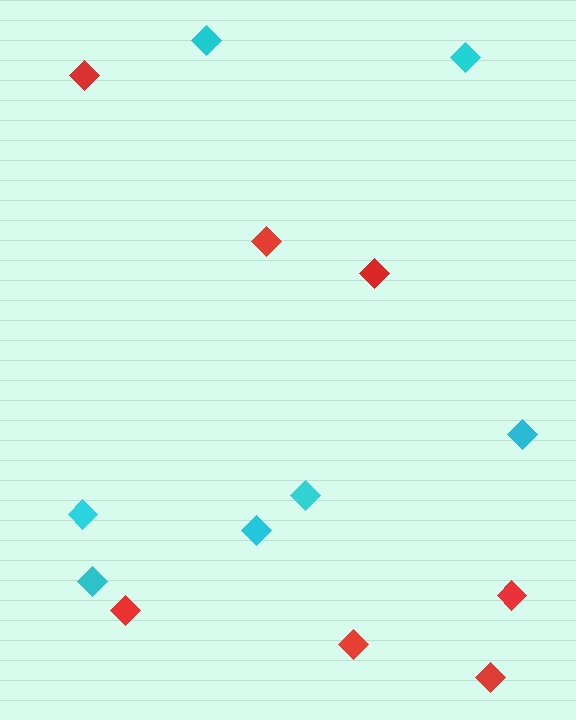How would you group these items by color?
There are 2 groups: one group of red diamonds (7) and one group of cyan diamonds (7).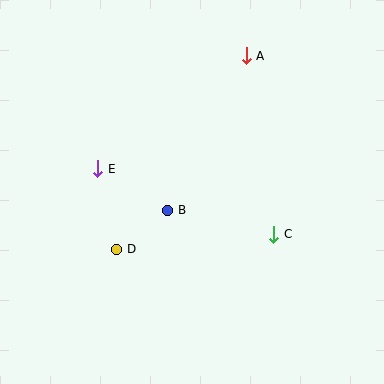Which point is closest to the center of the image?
Point B at (168, 210) is closest to the center.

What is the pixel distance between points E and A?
The distance between E and A is 187 pixels.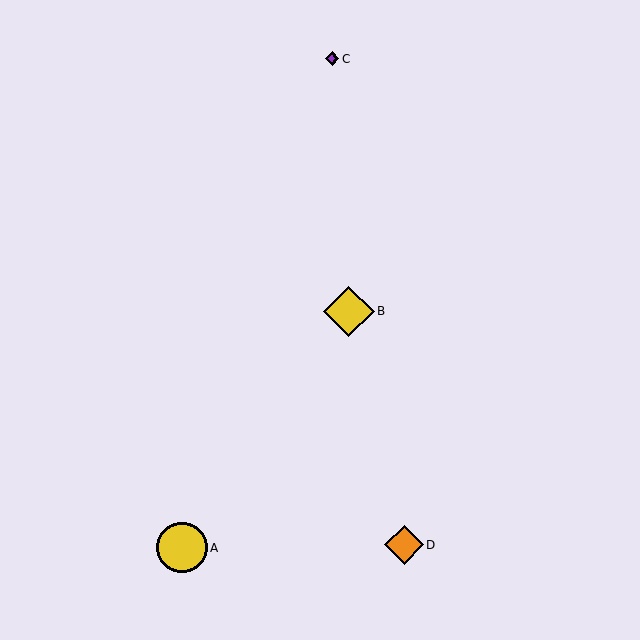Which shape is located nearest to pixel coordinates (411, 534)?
The orange diamond (labeled D) at (404, 545) is nearest to that location.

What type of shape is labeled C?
Shape C is a purple diamond.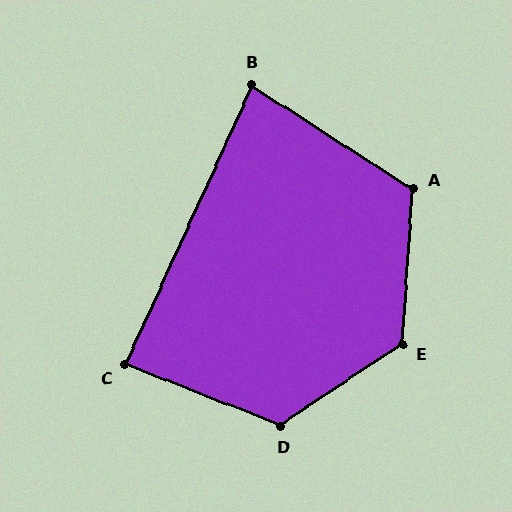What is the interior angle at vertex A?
Approximately 119 degrees (obtuse).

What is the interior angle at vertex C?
Approximately 87 degrees (approximately right).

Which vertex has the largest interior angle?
E, at approximately 128 degrees.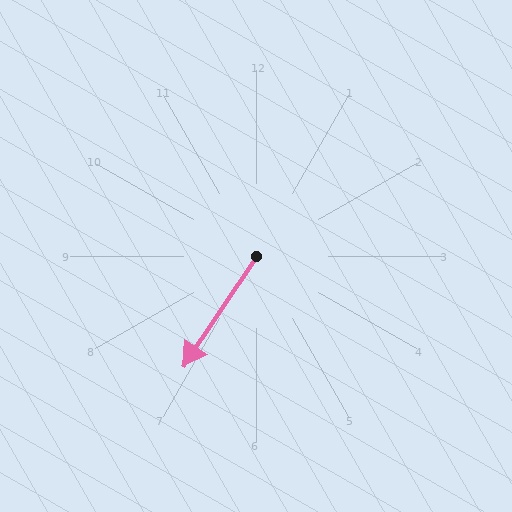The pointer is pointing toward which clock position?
Roughly 7 o'clock.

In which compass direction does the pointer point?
Southwest.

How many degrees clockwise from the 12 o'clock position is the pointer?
Approximately 213 degrees.